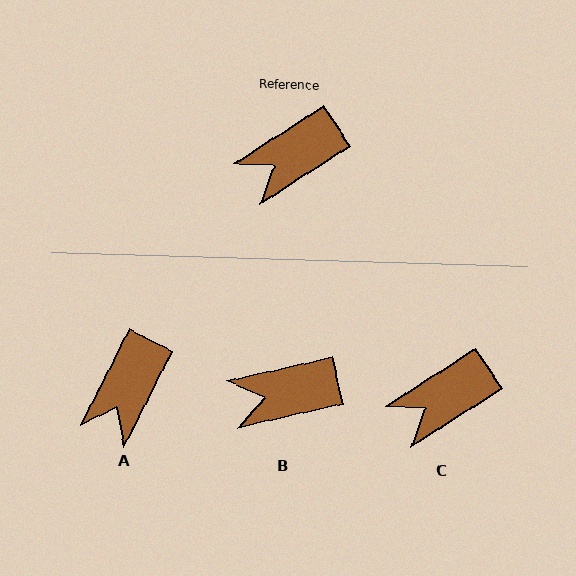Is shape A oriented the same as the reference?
No, it is off by about 31 degrees.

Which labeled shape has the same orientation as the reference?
C.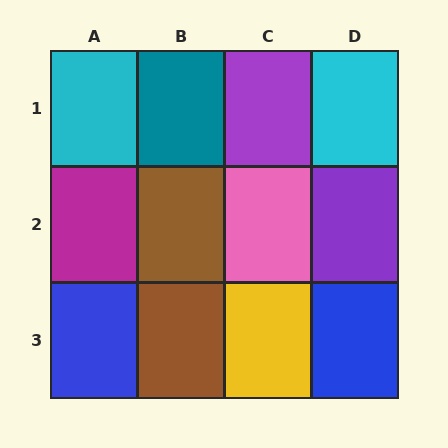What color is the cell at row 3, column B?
Brown.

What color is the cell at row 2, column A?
Magenta.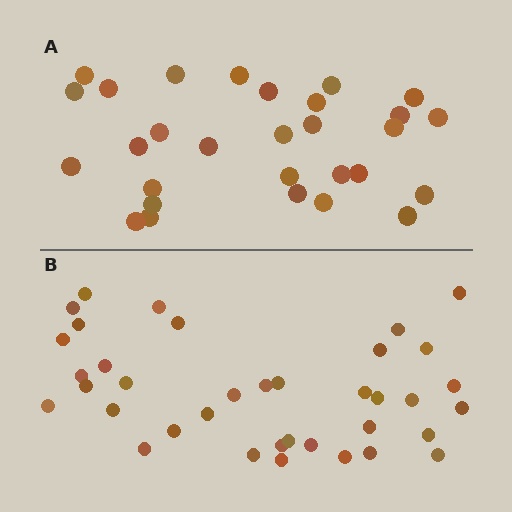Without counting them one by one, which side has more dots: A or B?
Region B (the bottom region) has more dots.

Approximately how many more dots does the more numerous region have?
Region B has roughly 8 or so more dots than region A.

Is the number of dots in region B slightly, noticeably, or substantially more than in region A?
Region B has noticeably more, but not dramatically so. The ratio is roughly 1.3 to 1.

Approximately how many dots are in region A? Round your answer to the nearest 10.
About 30 dots. (The exact count is 29, which rounds to 30.)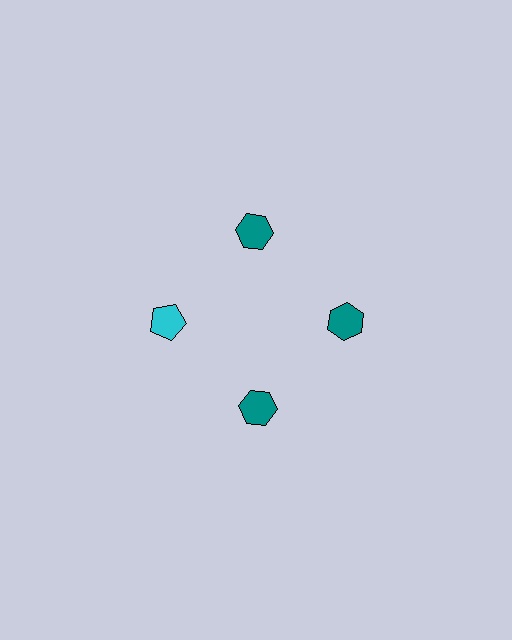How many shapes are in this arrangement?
There are 4 shapes arranged in a ring pattern.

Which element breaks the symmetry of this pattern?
The cyan pentagon at roughly the 9 o'clock position breaks the symmetry. All other shapes are teal hexagons.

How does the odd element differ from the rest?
It differs in both color (cyan instead of teal) and shape (pentagon instead of hexagon).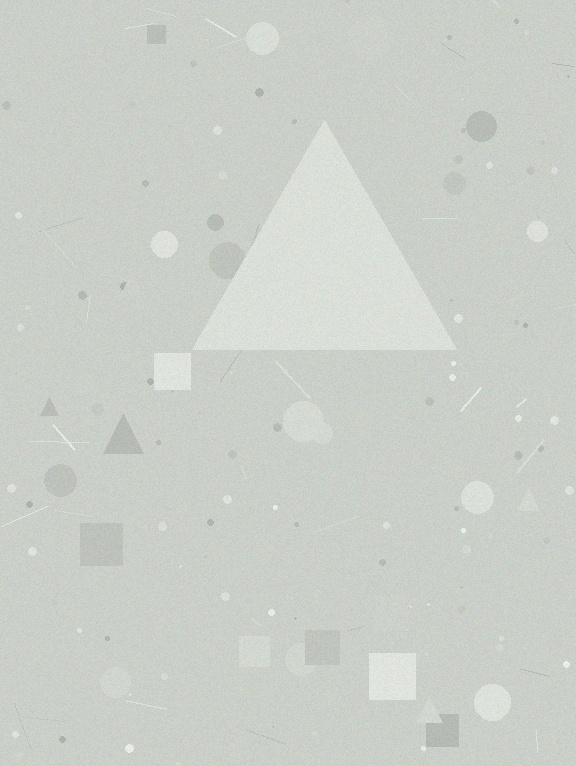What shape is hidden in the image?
A triangle is hidden in the image.